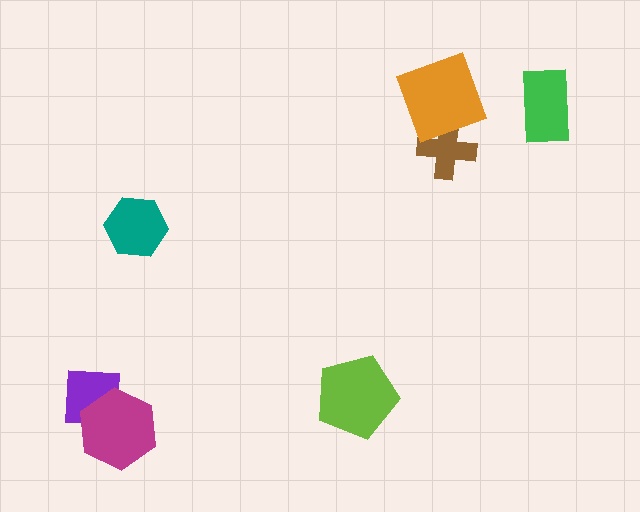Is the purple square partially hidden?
Yes, it is partially covered by another shape.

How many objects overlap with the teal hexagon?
0 objects overlap with the teal hexagon.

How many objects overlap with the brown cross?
1 object overlaps with the brown cross.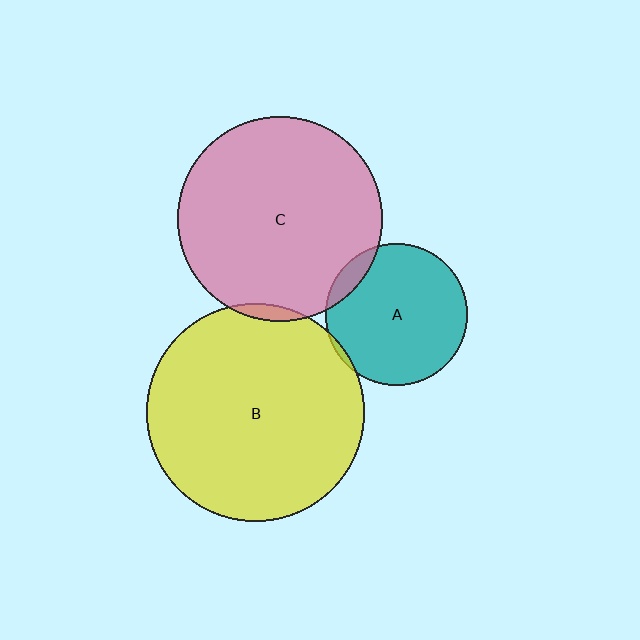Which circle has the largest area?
Circle B (yellow).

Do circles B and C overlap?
Yes.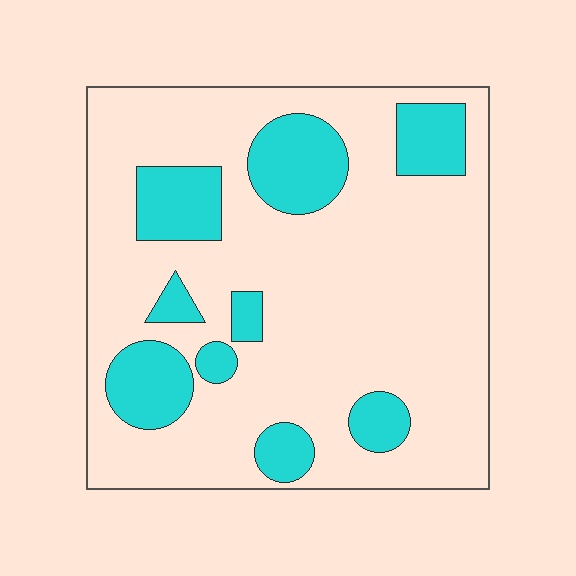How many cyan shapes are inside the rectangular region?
9.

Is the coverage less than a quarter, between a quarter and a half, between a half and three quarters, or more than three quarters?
Less than a quarter.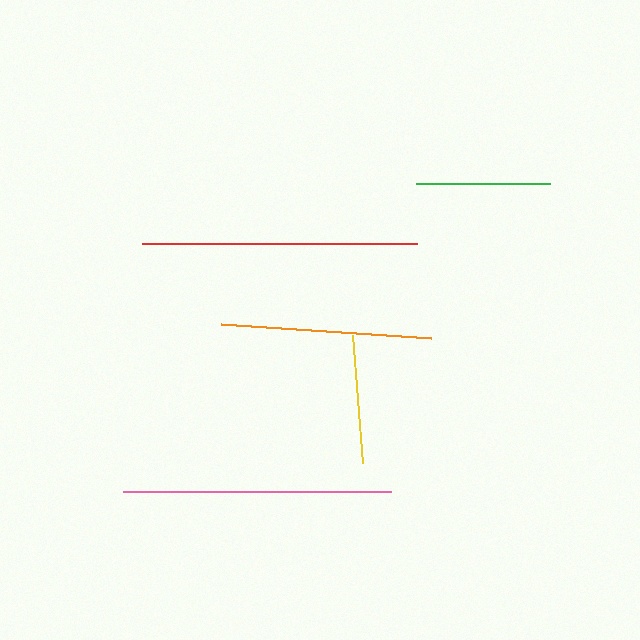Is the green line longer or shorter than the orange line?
The orange line is longer than the green line.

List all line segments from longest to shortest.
From longest to shortest: red, pink, orange, green, yellow.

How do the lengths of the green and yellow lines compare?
The green and yellow lines are approximately the same length.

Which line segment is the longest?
The red line is the longest at approximately 275 pixels.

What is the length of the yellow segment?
The yellow segment is approximately 128 pixels long.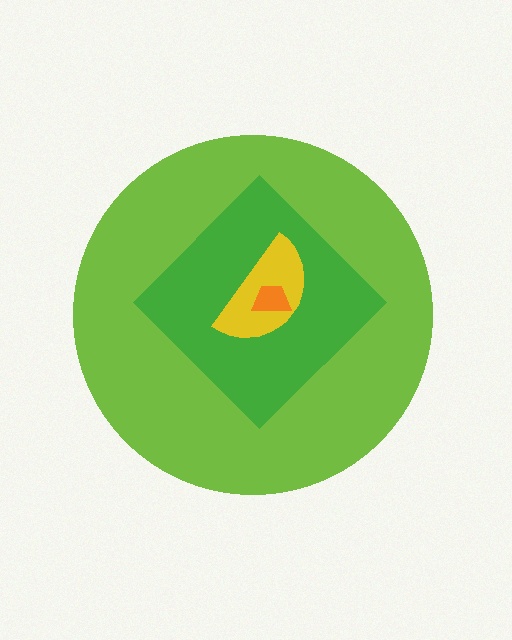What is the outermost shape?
The lime circle.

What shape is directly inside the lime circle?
The green diamond.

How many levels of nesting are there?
4.